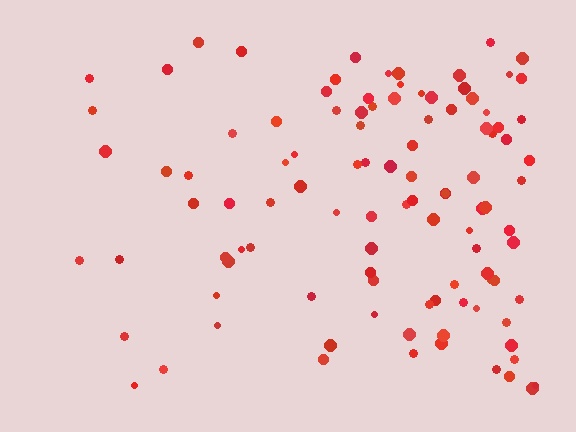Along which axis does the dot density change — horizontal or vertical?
Horizontal.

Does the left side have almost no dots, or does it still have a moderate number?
Still a moderate number, just noticeably fewer than the right.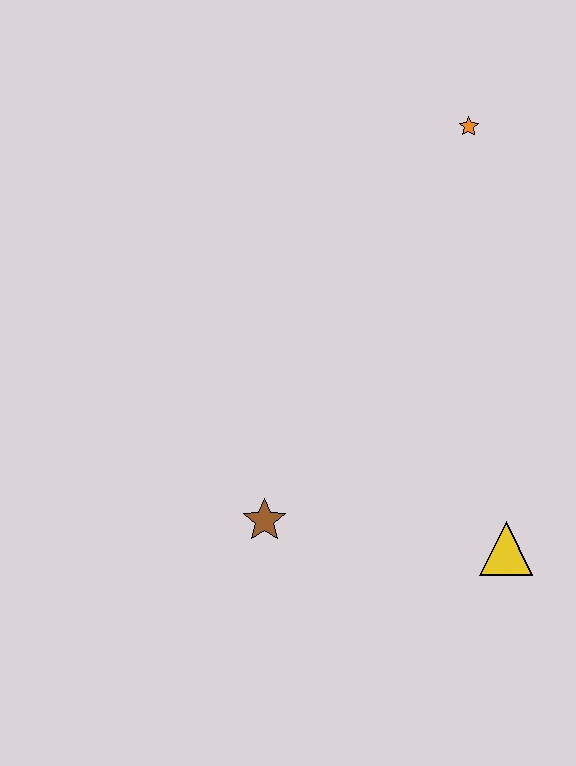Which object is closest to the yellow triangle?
The brown star is closest to the yellow triangle.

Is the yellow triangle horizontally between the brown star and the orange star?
No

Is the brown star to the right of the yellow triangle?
No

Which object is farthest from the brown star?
The orange star is farthest from the brown star.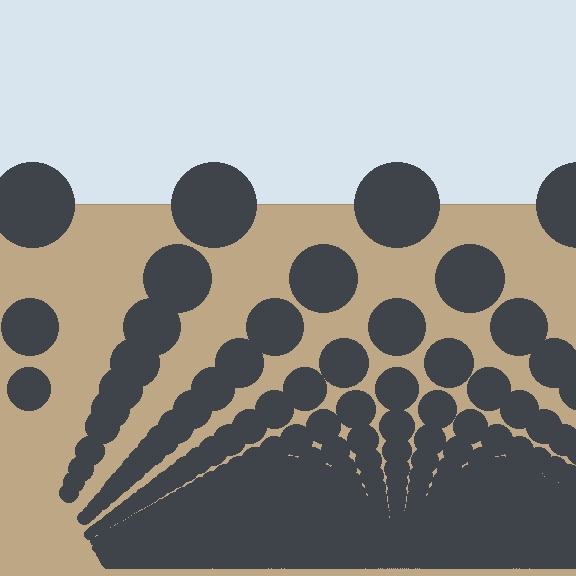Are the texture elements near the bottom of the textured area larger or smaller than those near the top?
Smaller. The gradient is inverted — elements near the bottom are smaller and denser.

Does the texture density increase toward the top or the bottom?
Density increases toward the bottom.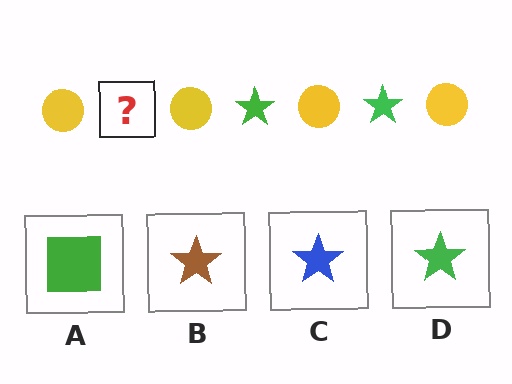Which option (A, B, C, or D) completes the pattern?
D.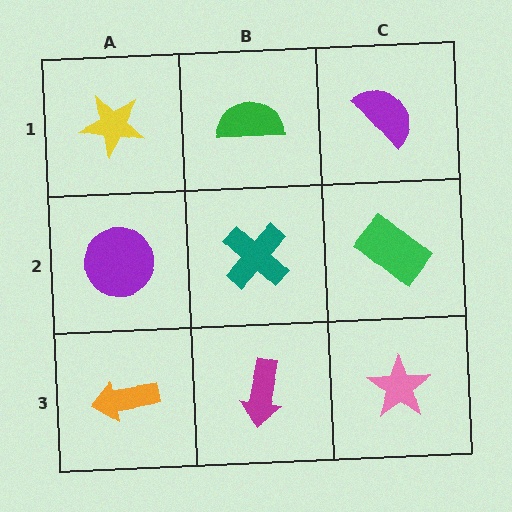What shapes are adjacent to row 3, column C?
A green rectangle (row 2, column C), a magenta arrow (row 3, column B).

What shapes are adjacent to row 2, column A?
A yellow star (row 1, column A), an orange arrow (row 3, column A), a teal cross (row 2, column B).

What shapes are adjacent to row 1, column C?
A green rectangle (row 2, column C), a green semicircle (row 1, column B).